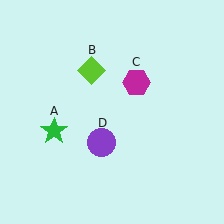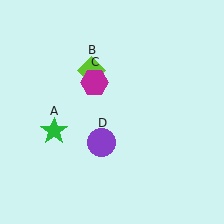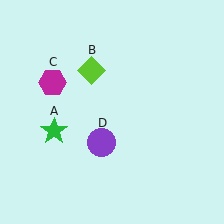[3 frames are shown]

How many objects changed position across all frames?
1 object changed position: magenta hexagon (object C).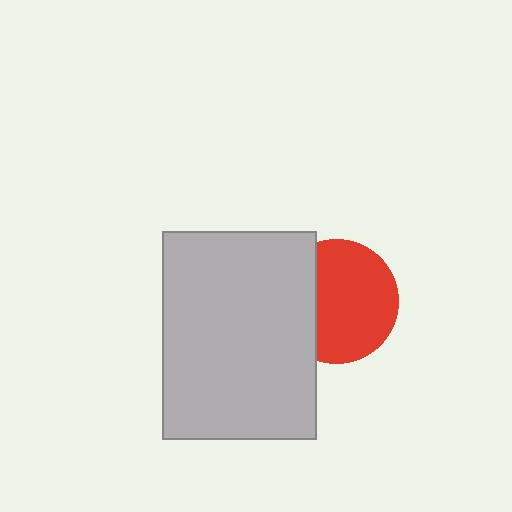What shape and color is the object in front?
The object in front is a light gray rectangle.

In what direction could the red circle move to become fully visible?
The red circle could move right. That would shift it out from behind the light gray rectangle entirely.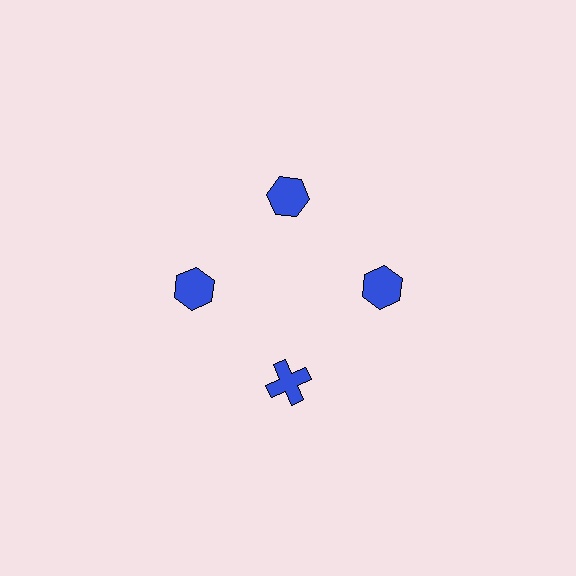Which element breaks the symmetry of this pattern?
The blue cross at roughly the 6 o'clock position breaks the symmetry. All other shapes are blue hexagons.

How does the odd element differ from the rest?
It has a different shape: cross instead of hexagon.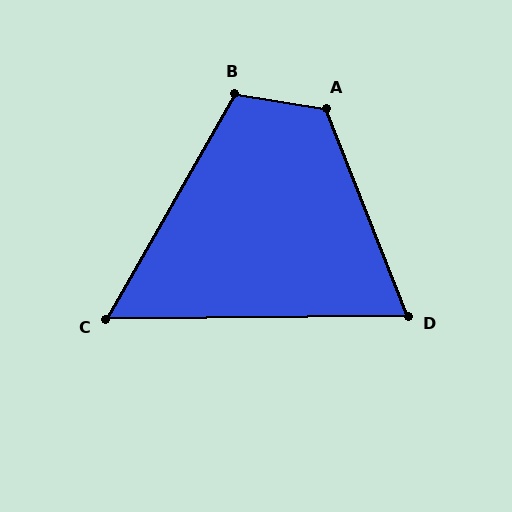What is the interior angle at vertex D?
Approximately 69 degrees (acute).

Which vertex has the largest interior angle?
A, at approximately 121 degrees.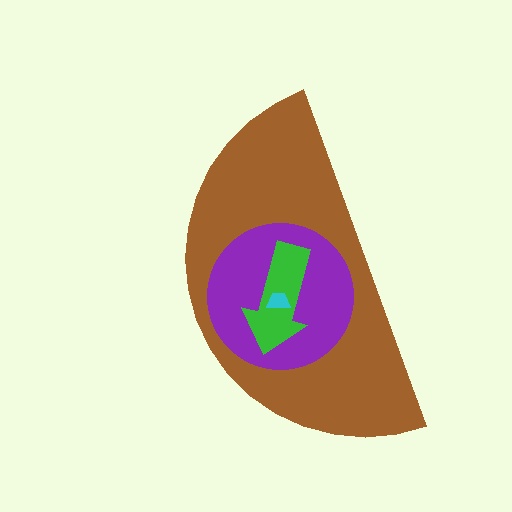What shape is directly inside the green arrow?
The cyan trapezoid.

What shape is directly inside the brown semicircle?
The purple circle.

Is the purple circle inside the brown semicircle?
Yes.